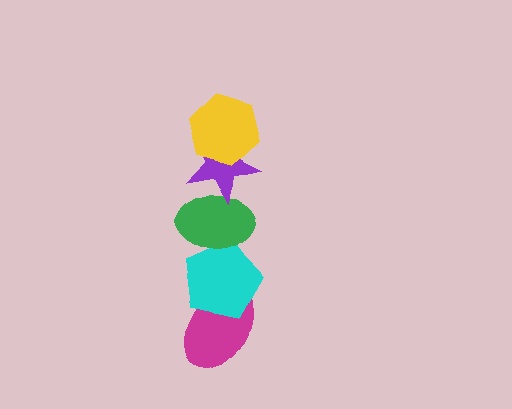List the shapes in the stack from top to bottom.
From top to bottom: the yellow hexagon, the purple star, the green ellipse, the cyan pentagon, the magenta ellipse.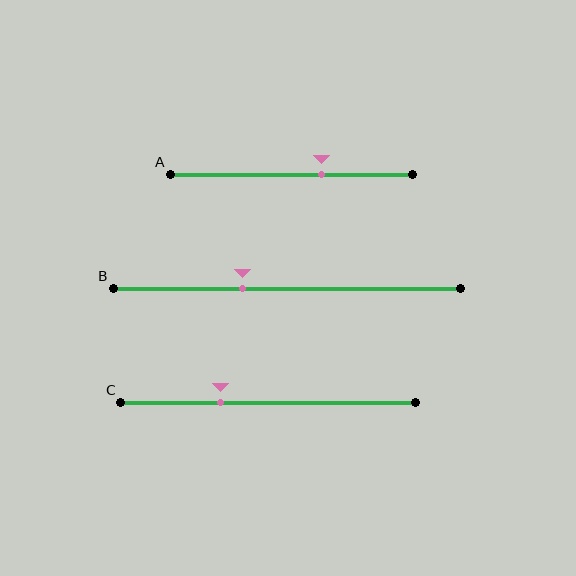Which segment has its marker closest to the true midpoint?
Segment A has its marker closest to the true midpoint.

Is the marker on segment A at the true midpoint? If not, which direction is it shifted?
No, the marker on segment A is shifted to the right by about 13% of the segment length.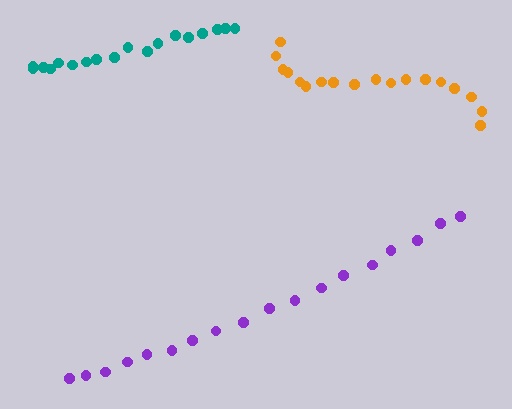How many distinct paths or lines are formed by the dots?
There are 3 distinct paths.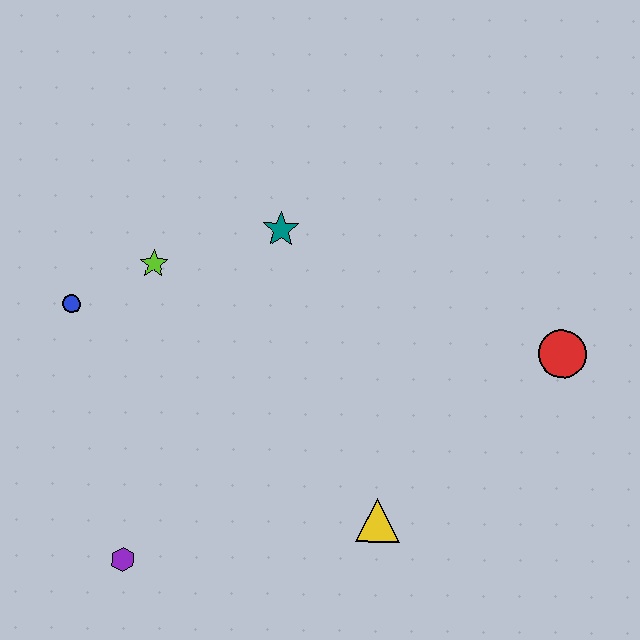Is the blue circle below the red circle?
No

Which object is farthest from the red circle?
The blue circle is farthest from the red circle.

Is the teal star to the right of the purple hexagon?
Yes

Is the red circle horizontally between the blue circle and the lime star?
No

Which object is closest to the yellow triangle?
The red circle is closest to the yellow triangle.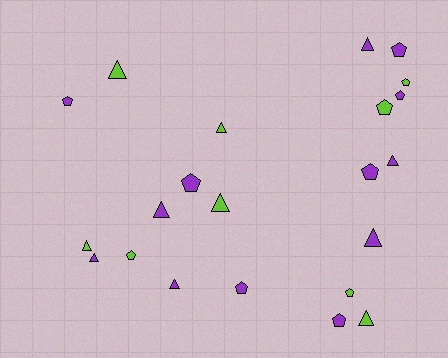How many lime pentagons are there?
There are 4 lime pentagons.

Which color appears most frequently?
Purple, with 13 objects.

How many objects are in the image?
There are 22 objects.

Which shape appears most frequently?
Pentagon, with 11 objects.